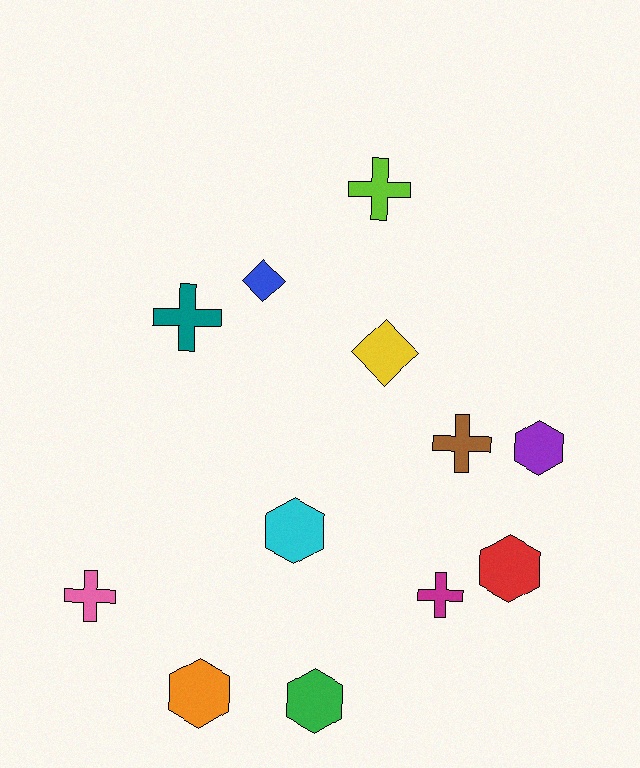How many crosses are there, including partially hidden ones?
There are 5 crosses.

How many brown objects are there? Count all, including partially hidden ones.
There is 1 brown object.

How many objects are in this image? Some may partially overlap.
There are 12 objects.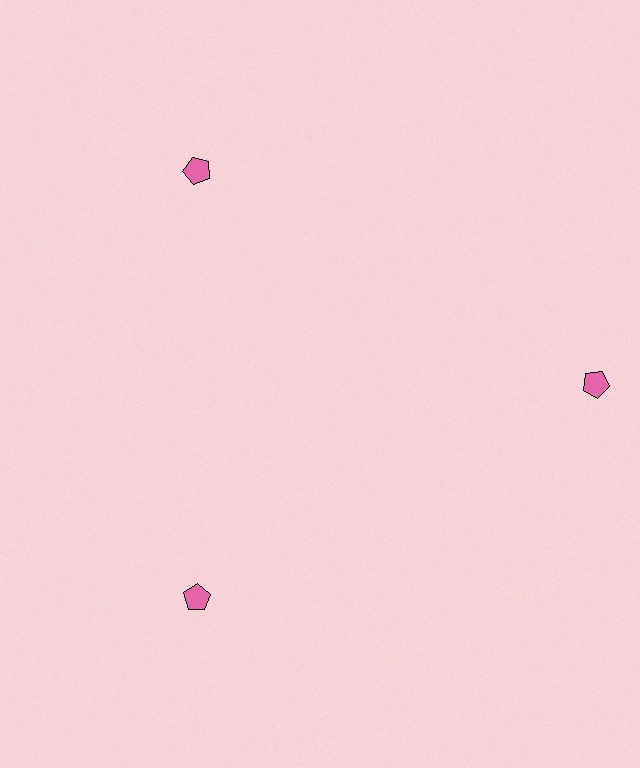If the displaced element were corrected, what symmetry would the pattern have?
It would have 3-fold rotational symmetry — the pattern would map onto itself every 120 degrees.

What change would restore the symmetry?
The symmetry would be restored by moving it inward, back onto the ring so that all 3 pentagons sit at equal angles and equal distance from the center.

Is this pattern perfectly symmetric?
No. The 3 pink pentagons are arranged in a ring, but one element near the 3 o'clock position is pushed outward from the center, breaking the 3-fold rotational symmetry.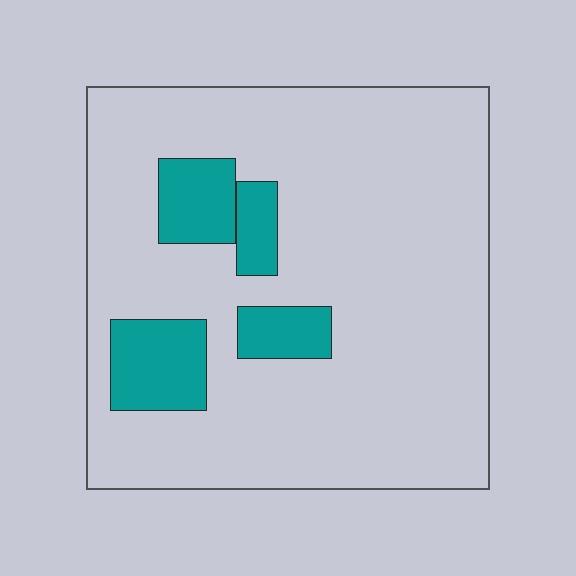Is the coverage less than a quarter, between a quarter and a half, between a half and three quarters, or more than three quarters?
Less than a quarter.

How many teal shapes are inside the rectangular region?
4.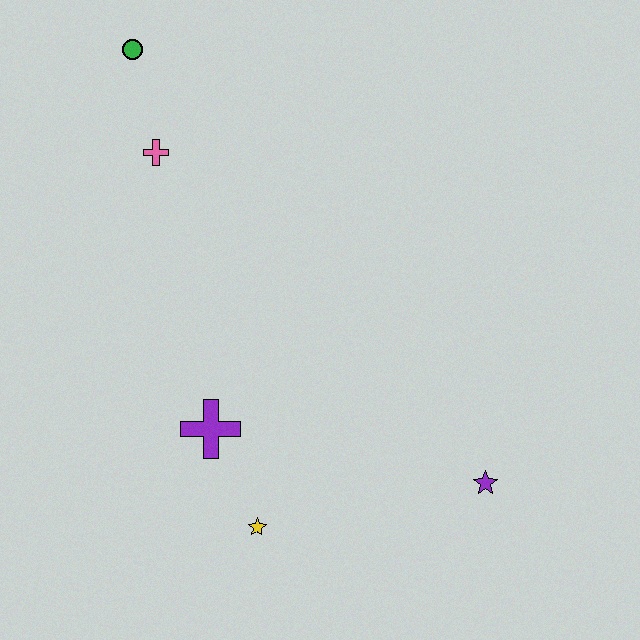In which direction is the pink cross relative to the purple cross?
The pink cross is above the purple cross.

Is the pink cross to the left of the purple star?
Yes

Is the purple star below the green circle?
Yes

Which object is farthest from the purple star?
The green circle is farthest from the purple star.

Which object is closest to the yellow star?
The purple cross is closest to the yellow star.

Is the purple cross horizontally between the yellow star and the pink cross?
Yes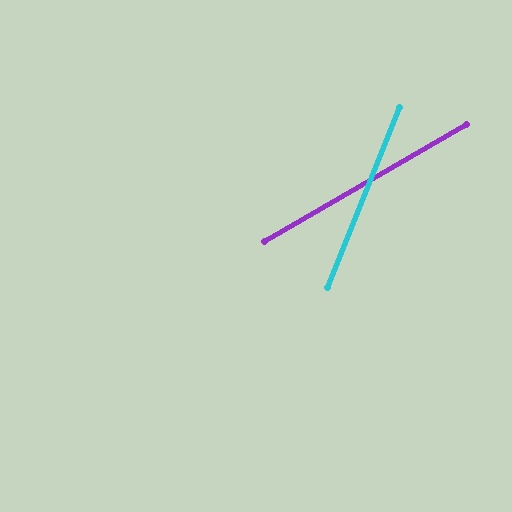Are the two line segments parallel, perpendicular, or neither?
Neither parallel nor perpendicular — they differ by about 38°.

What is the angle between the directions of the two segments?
Approximately 38 degrees.